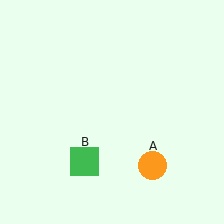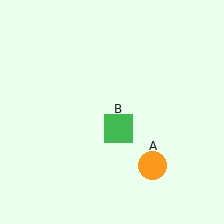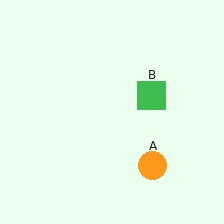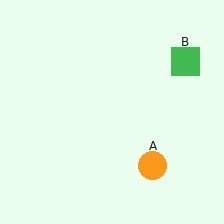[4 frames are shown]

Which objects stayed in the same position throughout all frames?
Orange circle (object A) remained stationary.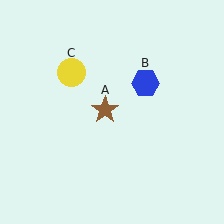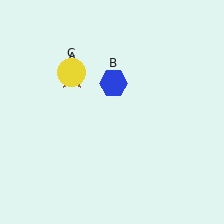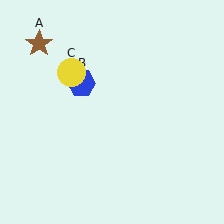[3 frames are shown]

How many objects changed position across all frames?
2 objects changed position: brown star (object A), blue hexagon (object B).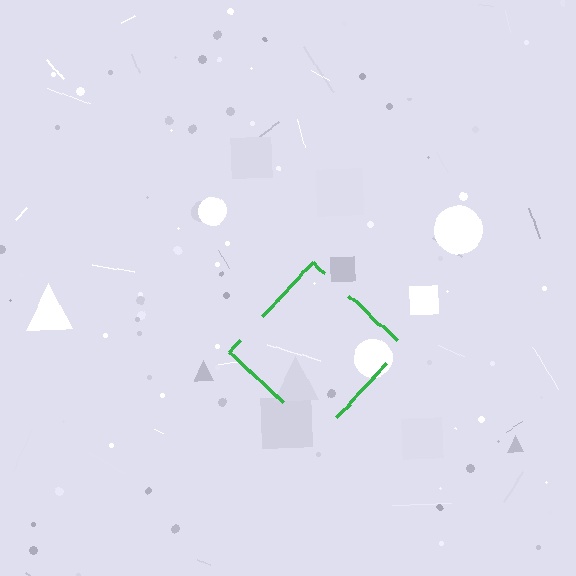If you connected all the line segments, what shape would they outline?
They would outline a diamond.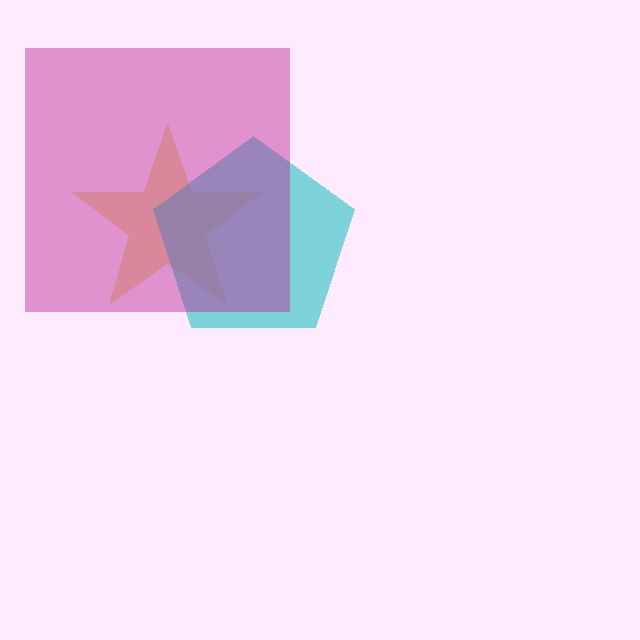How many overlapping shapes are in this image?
There are 3 overlapping shapes in the image.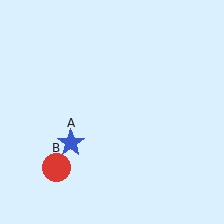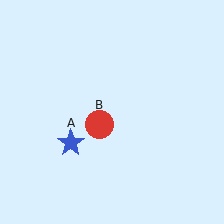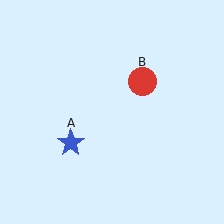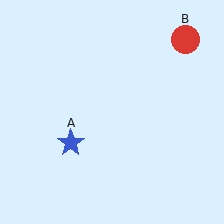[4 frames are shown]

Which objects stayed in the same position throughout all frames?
Blue star (object A) remained stationary.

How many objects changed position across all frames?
1 object changed position: red circle (object B).